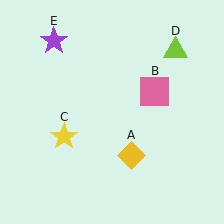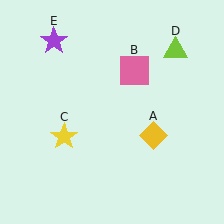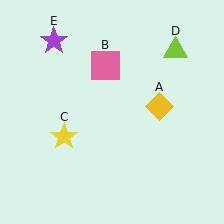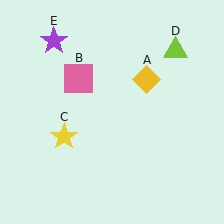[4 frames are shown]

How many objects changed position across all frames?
2 objects changed position: yellow diamond (object A), pink square (object B).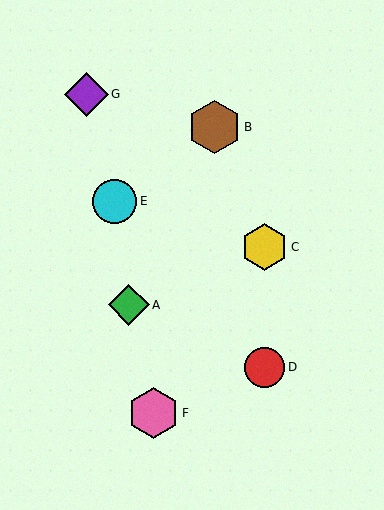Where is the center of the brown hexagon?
The center of the brown hexagon is at (215, 127).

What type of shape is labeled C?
Shape C is a yellow hexagon.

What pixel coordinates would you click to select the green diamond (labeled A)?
Click at (129, 305) to select the green diamond A.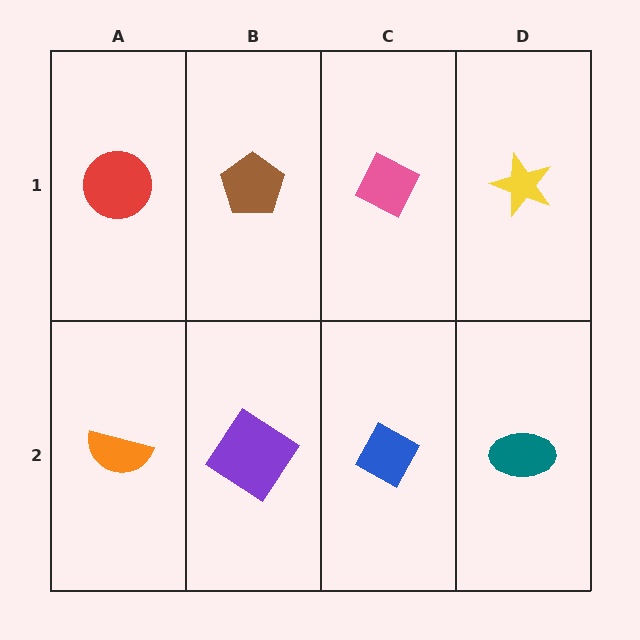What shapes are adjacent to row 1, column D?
A teal ellipse (row 2, column D), a pink diamond (row 1, column C).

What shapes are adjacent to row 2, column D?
A yellow star (row 1, column D), a blue diamond (row 2, column C).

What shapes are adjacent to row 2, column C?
A pink diamond (row 1, column C), a purple diamond (row 2, column B), a teal ellipse (row 2, column D).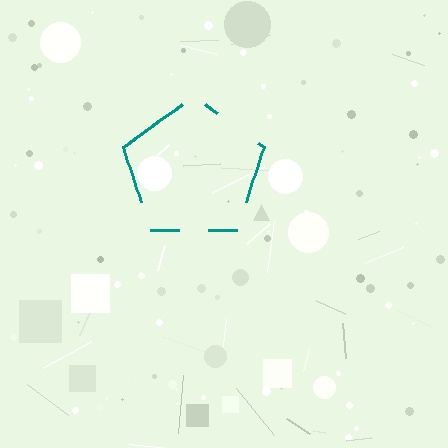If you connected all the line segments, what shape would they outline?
They would outline a pentagon.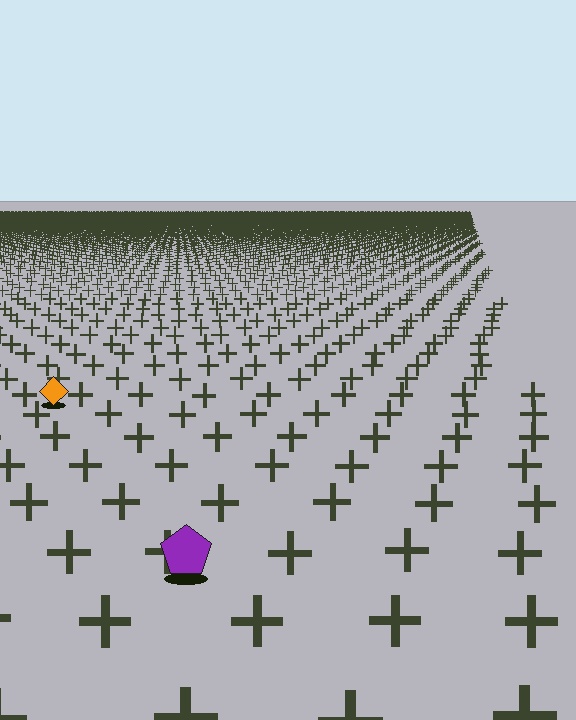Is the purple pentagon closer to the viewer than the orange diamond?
Yes. The purple pentagon is closer — you can tell from the texture gradient: the ground texture is coarser near it.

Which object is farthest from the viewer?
The orange diamond is farthest from the viewer. It appears smaller and the ground texture around it is denser.